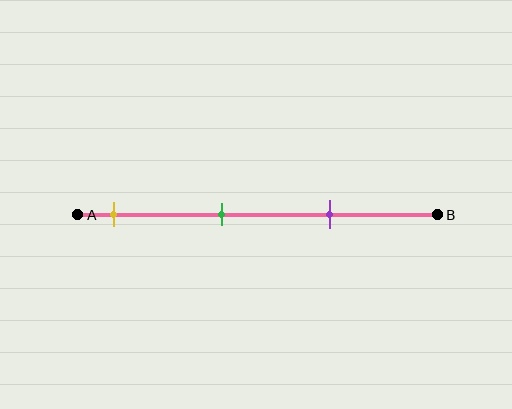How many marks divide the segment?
There are 3 marks dividing the segment.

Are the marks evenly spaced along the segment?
Yes, the marks are approximately evenly spaced.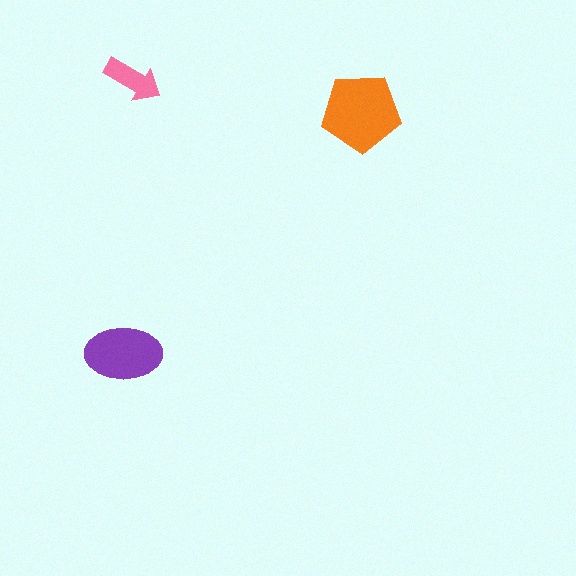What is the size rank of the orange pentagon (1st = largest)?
1st.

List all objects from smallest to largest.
The pink arrow, the purple ellipse, the orange pentagon.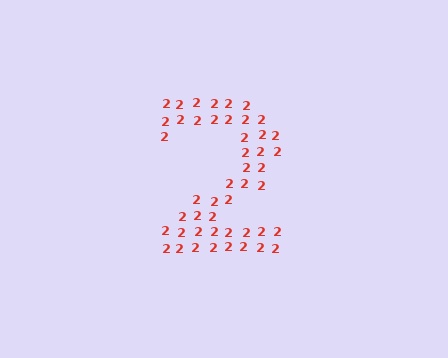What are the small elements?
The small elements are digit 2's.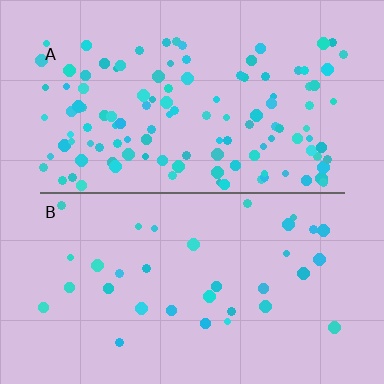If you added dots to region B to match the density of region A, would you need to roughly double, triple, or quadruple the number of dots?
Approximately quadruple.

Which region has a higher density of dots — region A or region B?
A (the top).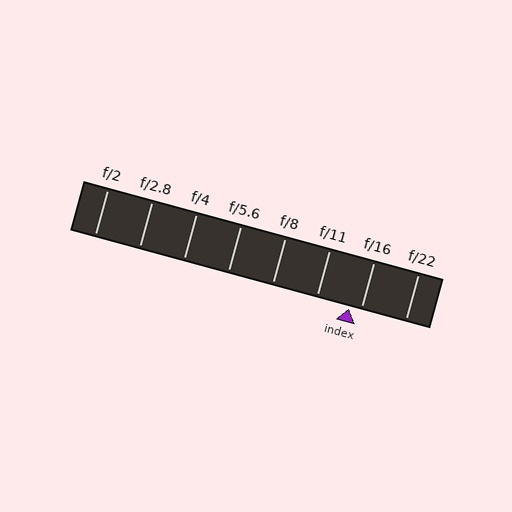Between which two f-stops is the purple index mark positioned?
The index mark is between f/11 and f/16.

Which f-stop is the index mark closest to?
The index mark is closest to f/16.